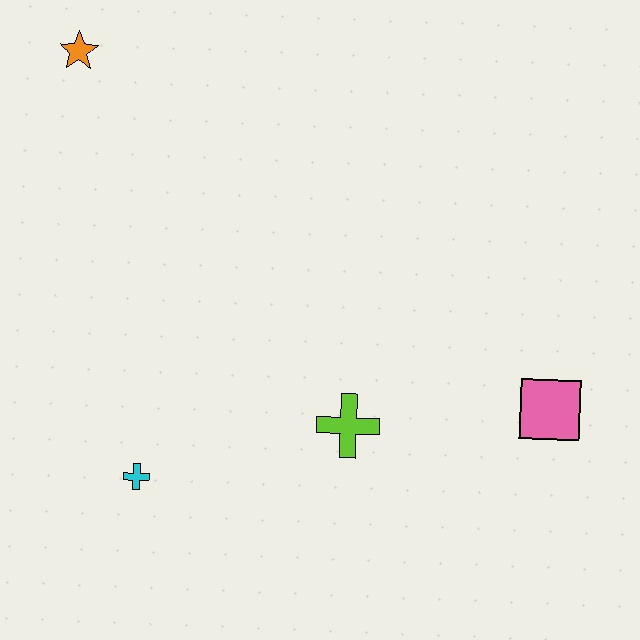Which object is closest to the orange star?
The cyan cross is closest to the orange star.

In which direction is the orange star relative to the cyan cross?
The orange star is above the cyan cross.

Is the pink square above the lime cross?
Yes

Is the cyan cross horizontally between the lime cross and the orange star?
Yes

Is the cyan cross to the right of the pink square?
No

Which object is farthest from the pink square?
The orange star is farthest from the pink square.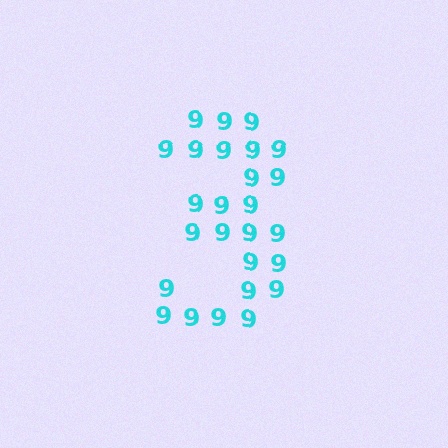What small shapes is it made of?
It is made of small digit 9's.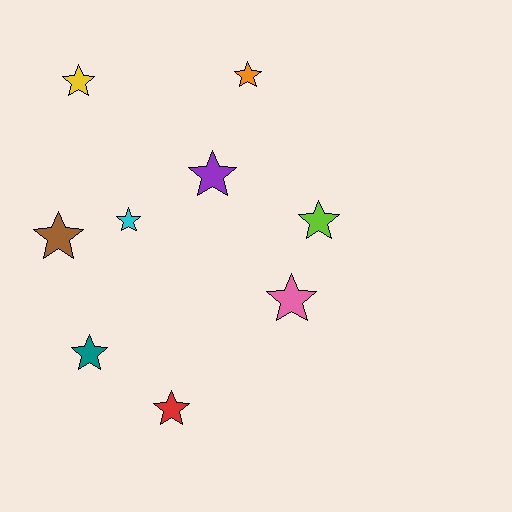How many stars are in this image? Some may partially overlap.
There are 9 stars.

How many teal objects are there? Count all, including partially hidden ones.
There is 1 teal object.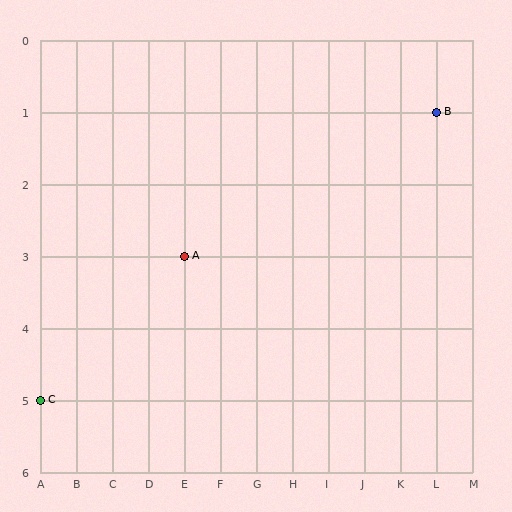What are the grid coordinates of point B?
Point B is at grid coordinates (L, 1).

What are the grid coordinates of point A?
Point A is at grid coordinates (E, 3).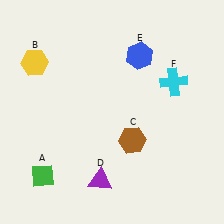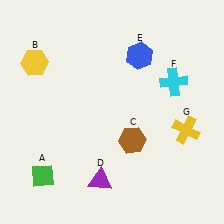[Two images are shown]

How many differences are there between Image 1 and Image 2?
There is 1 difference between the two images.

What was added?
A yellow cross (G) was added in Image 2.